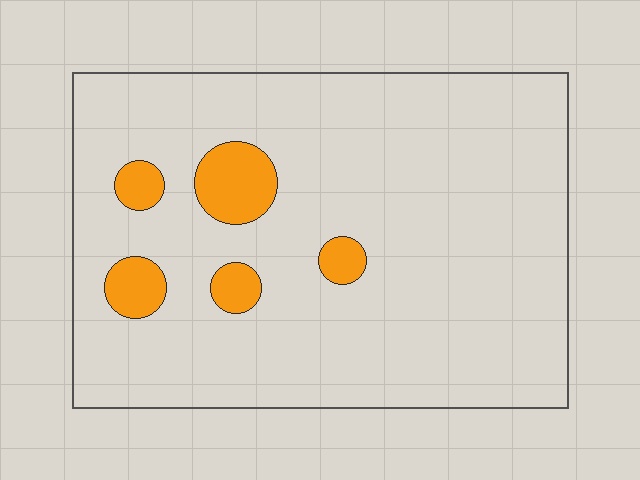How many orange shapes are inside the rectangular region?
5.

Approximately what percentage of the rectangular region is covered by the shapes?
Approximately 10%.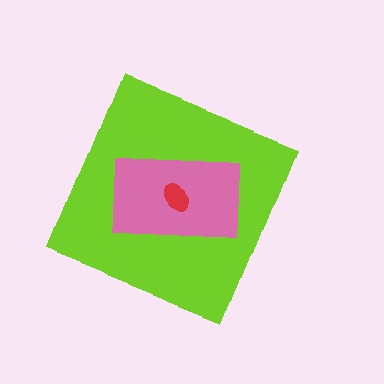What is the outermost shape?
The lime diamond.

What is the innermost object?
The red ellipse.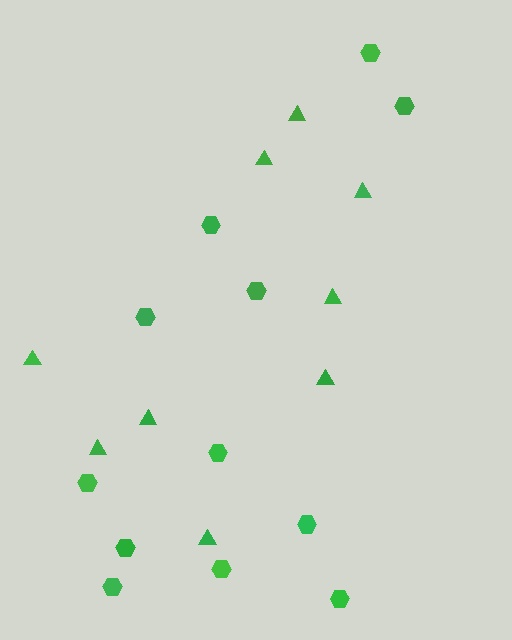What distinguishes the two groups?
There are 2 groups: one group of hexagons (12) and one group of triangles (9).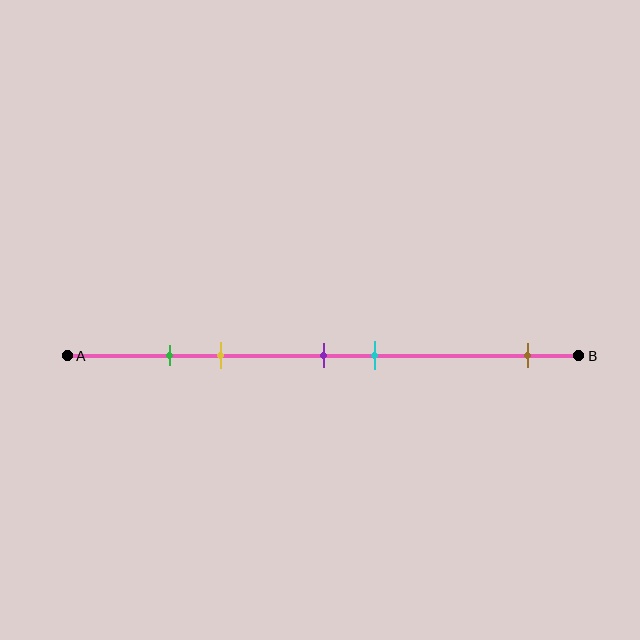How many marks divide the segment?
There are 5 marks dividing the segment.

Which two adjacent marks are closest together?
The green and yellow marks are the closest adjacent pair.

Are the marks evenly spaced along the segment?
No, the marks are not evenly spaced.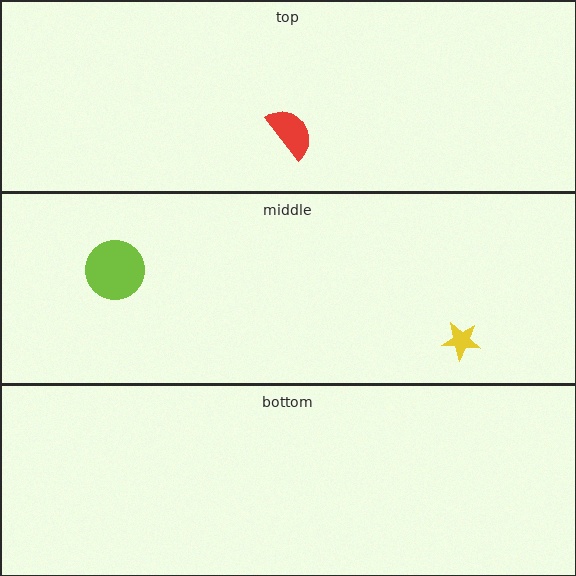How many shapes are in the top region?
1.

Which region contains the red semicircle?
The top region.